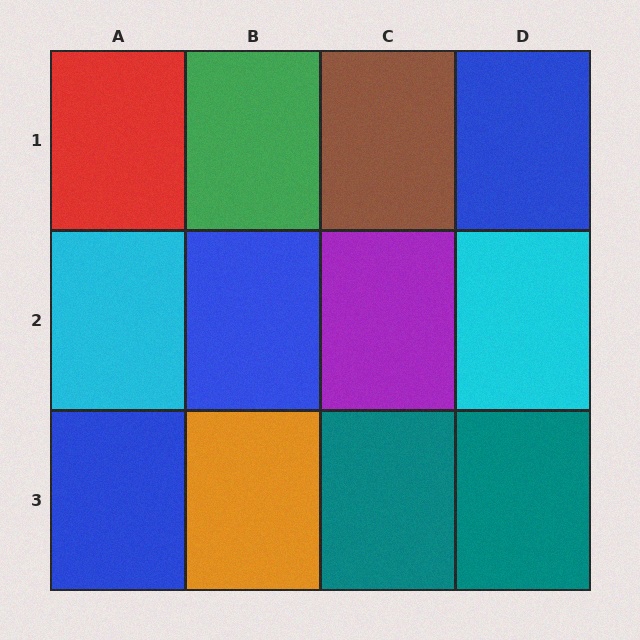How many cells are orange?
1 cell is orange.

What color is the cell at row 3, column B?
Orange.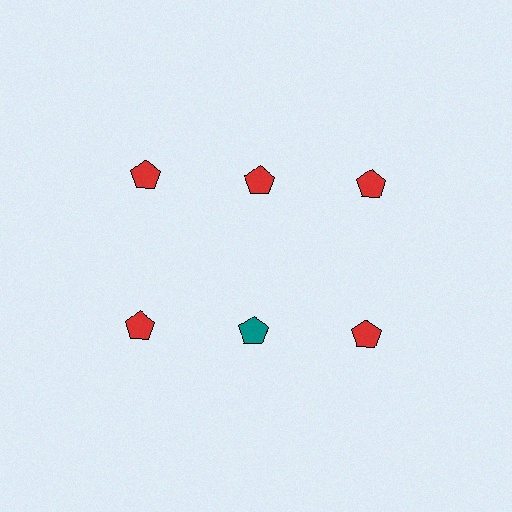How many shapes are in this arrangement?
There are 6 shapes arranged in a grid pattern.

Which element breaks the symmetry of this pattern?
The teal pentagon in the second row, second from left column breaks the symmetry. All other shapes are red pentagons.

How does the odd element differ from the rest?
It has a different color: teal instead of red.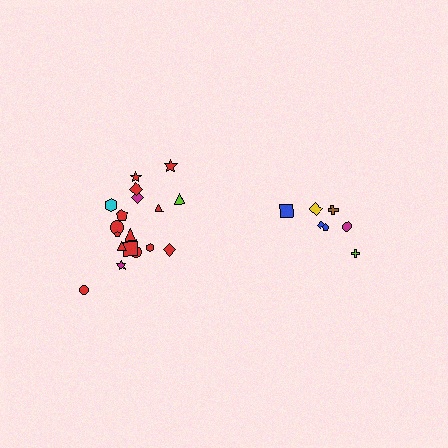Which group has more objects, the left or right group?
The left group.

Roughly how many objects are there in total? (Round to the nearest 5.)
Roughly 25 objects in total.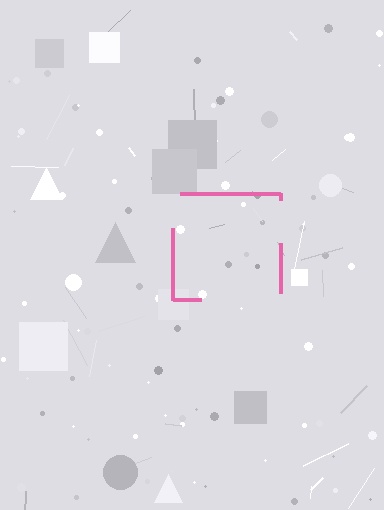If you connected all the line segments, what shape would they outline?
They would outline a square.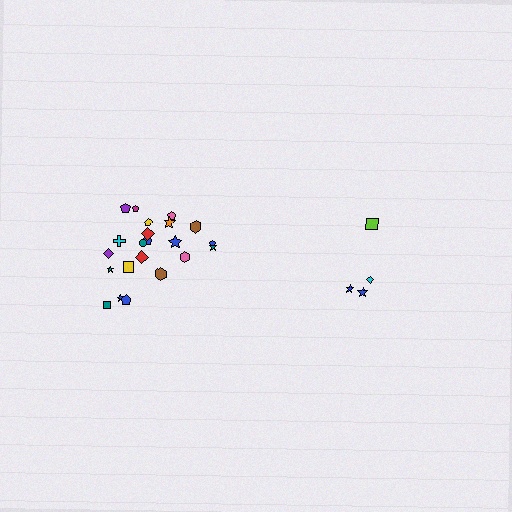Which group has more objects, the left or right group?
The left group.